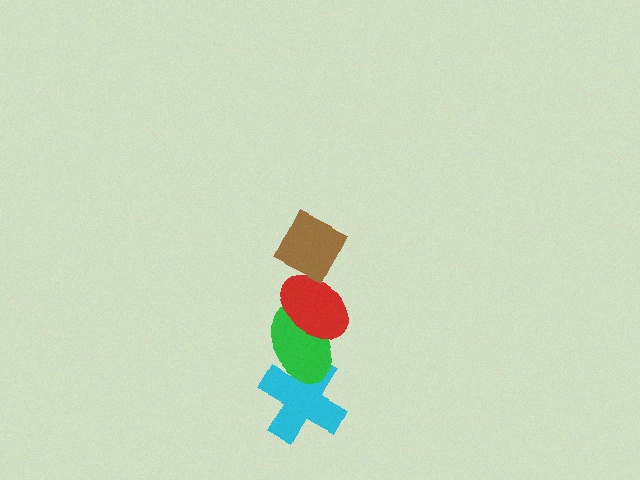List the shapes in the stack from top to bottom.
From top to bottom: the brown diamond, the red ellipse, the green ellipse, the cyan cross.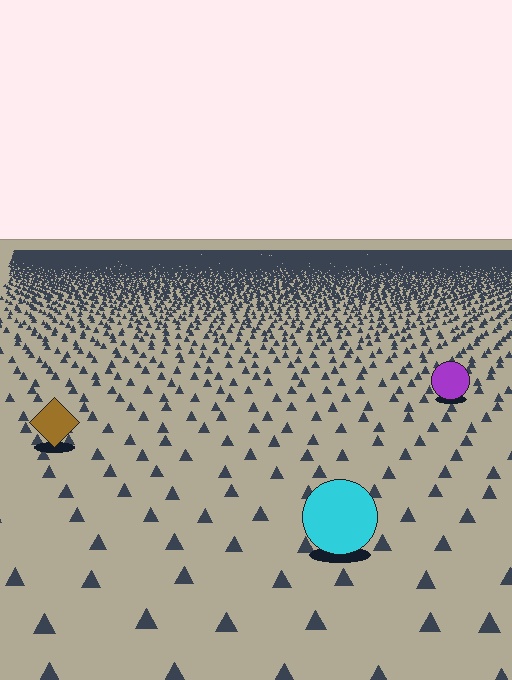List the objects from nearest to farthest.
From nearest to farthest: the cyan circle, the brown diamond, the purple circle.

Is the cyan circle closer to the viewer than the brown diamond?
Yes. The cyan circle is closer — you can tell from the texture gradient: the ground texture is coarser near it.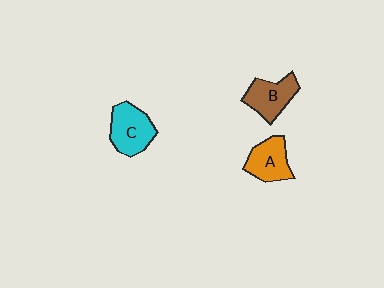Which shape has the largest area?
Shape C (cyan).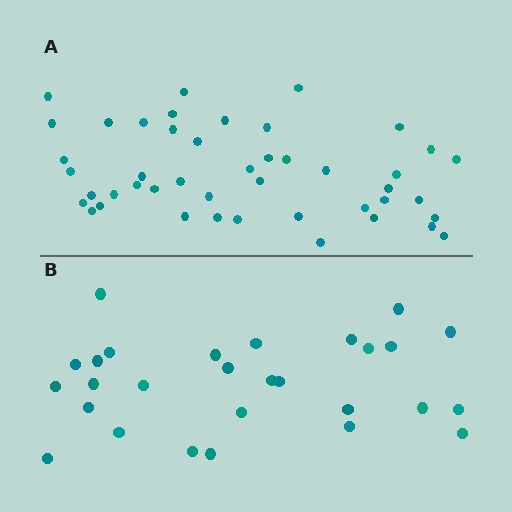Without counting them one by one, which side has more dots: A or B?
Region A (the top region) has more dots.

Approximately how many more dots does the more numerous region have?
Region A has approximately 15 more dots than region B.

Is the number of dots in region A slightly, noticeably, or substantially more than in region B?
Region A has substantially more. The ratio is roughly 1.6 to 1.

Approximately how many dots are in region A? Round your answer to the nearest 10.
About 40 dots. (The exact count is 45, which rounds to 40.)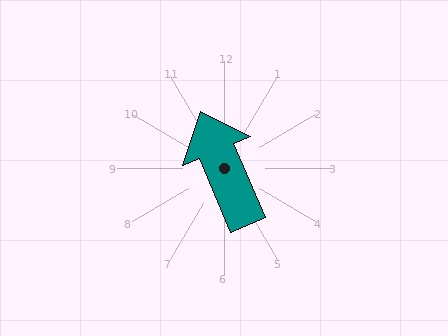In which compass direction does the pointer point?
Northwest.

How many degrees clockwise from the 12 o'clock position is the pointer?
Approximately 337 degrees.